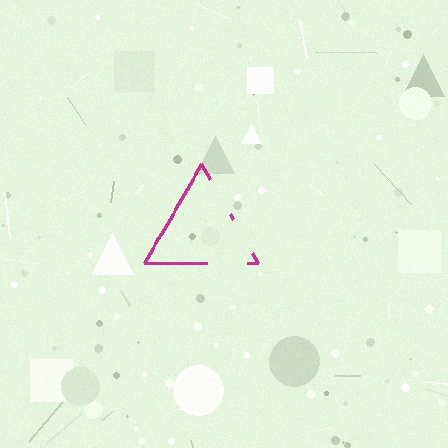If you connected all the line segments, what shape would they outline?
They would outline a triangle.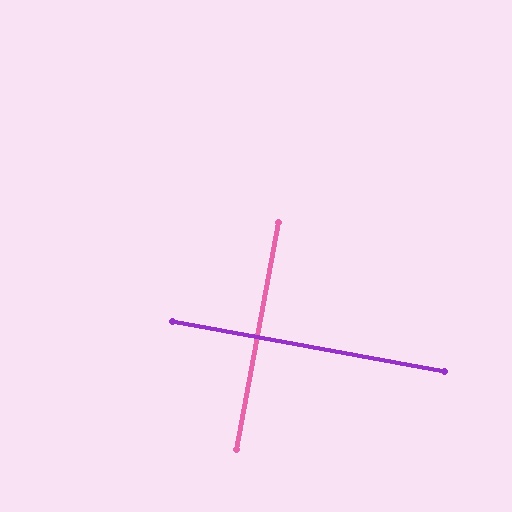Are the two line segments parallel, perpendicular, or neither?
Perpendicular — they meet at approximately 90°.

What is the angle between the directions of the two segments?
Approximately 90 degrees.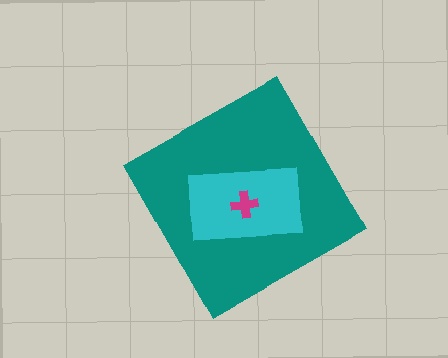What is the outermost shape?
The teal diamond.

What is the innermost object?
The magenta cross.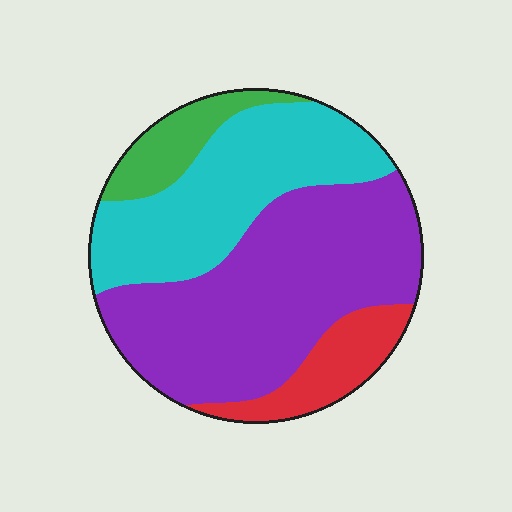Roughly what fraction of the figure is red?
Red takes up about one eighth (1/8) of the figure.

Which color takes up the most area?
Purple, at roughly 50%.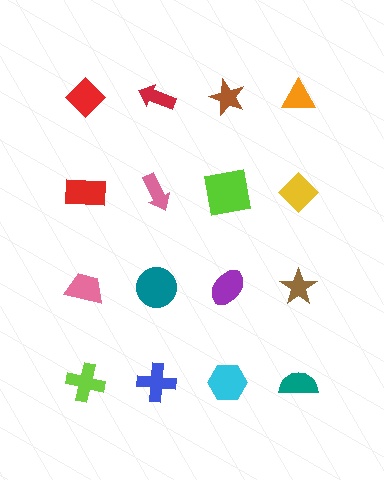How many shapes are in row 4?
4 shapes.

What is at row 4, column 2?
A blue cross.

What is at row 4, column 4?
A teal semicircle.